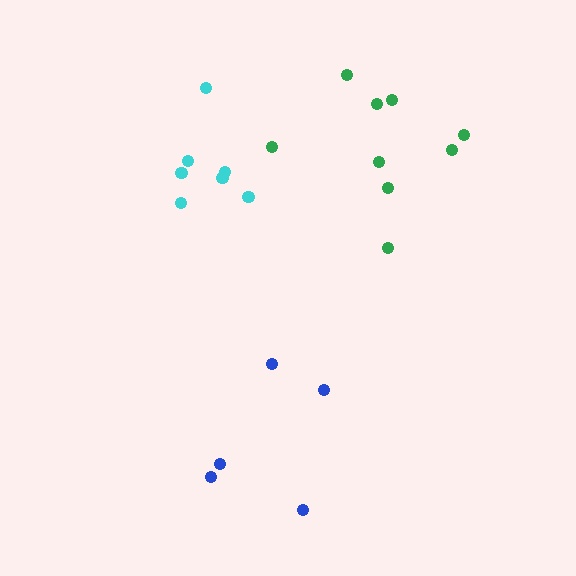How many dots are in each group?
Group 1: 9 dots, Group 2: 5 dots, Group 3: 7 dots (21 total).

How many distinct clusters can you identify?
There are 3 distinct clusters.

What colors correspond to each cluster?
The clusters are colored: green, blue, cyan.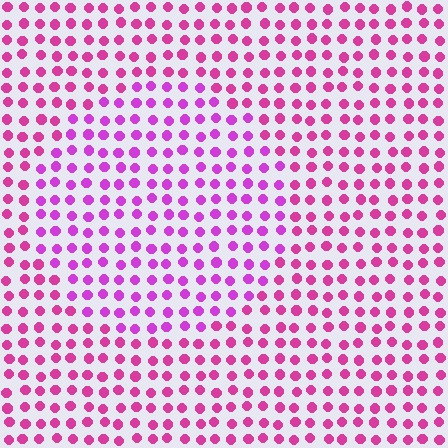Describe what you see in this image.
The image is filled with small magenta elements in a uniform arrangement. A circle-shaped region is visible where the elements are tinted to a slightly different hue, forming a subtle color boundary.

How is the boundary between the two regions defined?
The boundary is defined purely by a slight shift in hue (about 25 degrees). Spacing, size, and orientation are identical on both sides.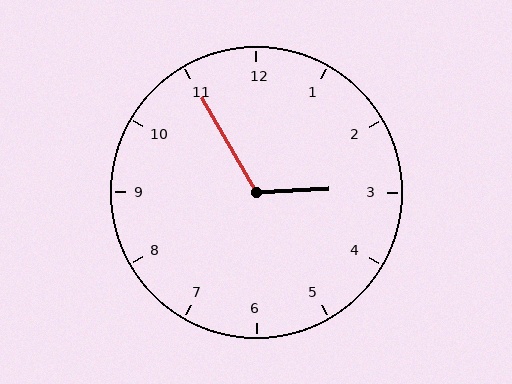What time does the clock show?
2:55.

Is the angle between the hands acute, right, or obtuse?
It is obtuse.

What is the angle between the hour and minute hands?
Approximately 118 degrees.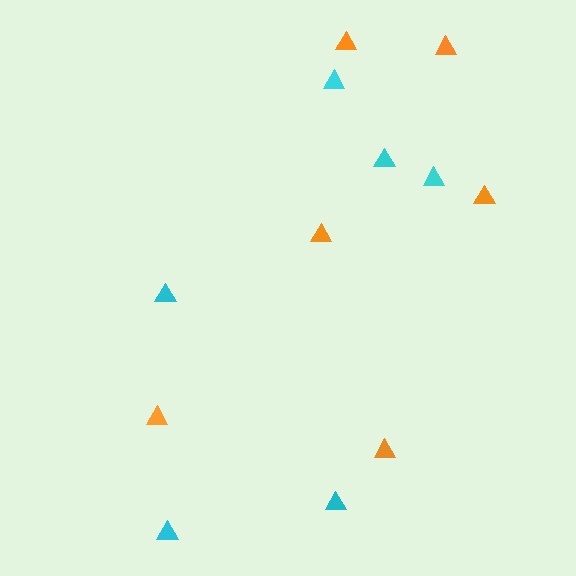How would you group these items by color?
There are 2 groups: one group of orange triangles (6) and one group of cyan triangles (6).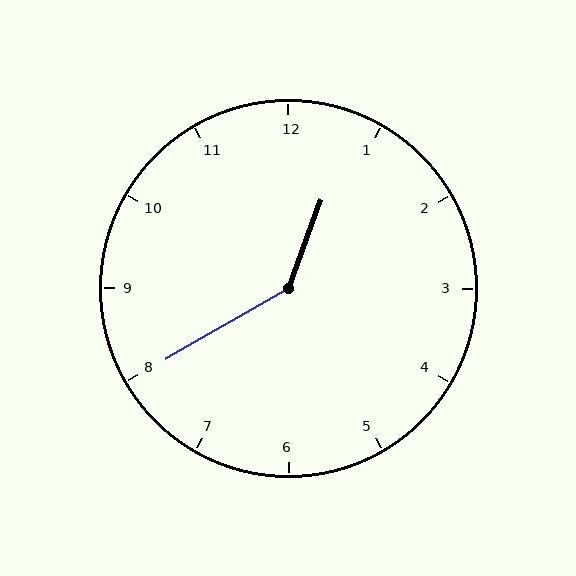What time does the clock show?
12:40.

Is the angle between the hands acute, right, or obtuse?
It is obtuse.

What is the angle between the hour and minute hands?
Approximately 140 degrees.